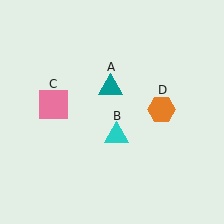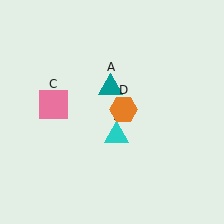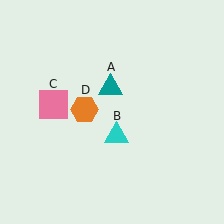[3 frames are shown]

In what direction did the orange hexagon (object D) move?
The orange hexagon (object D) moved left.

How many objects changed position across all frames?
1 object changed position: orange hexagon (object D).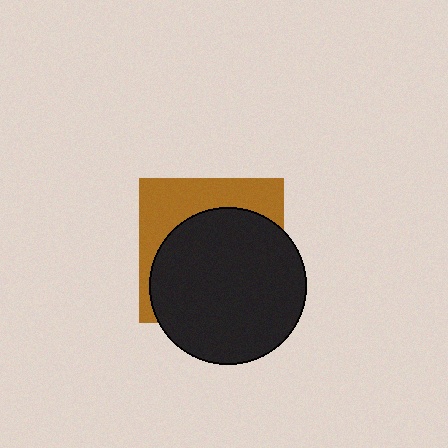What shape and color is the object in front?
The object in front is a black circle.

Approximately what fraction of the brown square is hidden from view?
Roughly 66% of the brown square is hidden behind the black circle.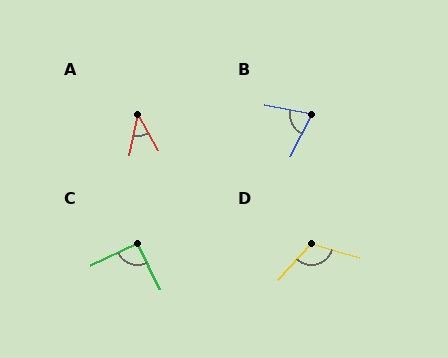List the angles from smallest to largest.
A (42°), B (75°), C (90°), D (116°).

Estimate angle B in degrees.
Approximately 75 degrees.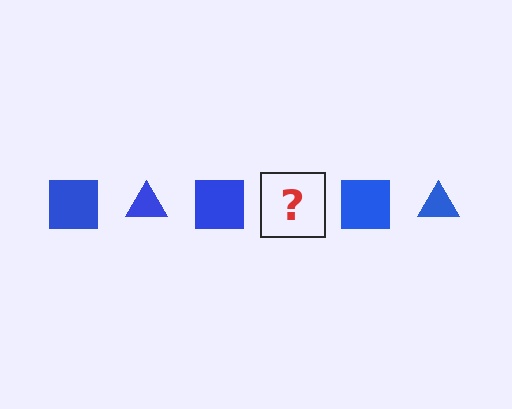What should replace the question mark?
The question mark should be replaced with a blue triangle.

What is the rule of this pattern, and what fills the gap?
The rule is that the pattern cycles through square, triangle shapes in blue. The gap should be filled with a blue triangle.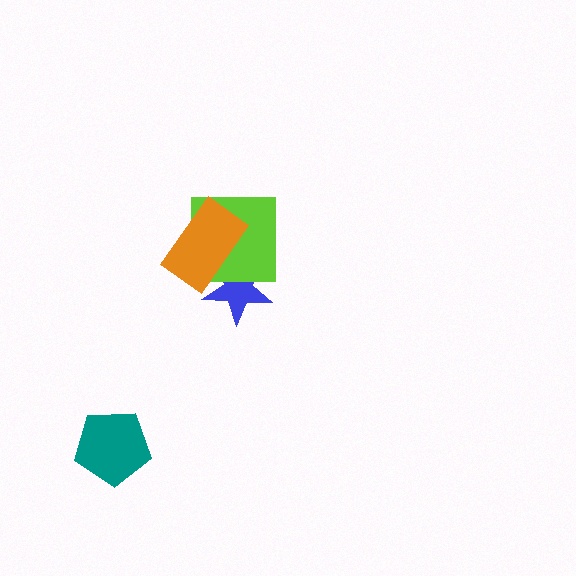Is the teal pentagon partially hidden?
No, no other shape covers it.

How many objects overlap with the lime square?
2 objects overlap with the lime square.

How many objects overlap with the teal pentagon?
0 objects overlap with the teal pentagon.